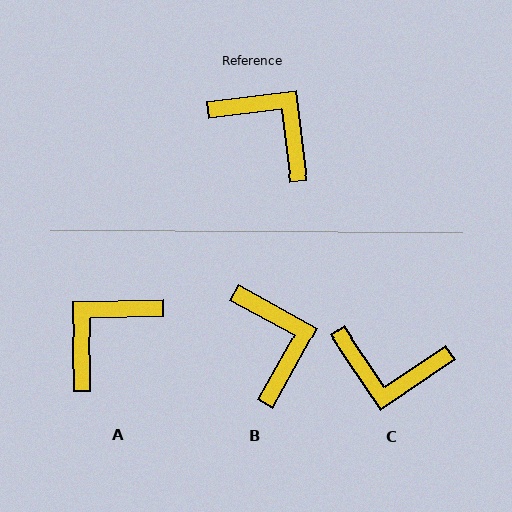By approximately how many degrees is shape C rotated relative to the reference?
Approximately 153 degrees clockwise.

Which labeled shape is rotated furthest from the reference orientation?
C, about 153 degrees away.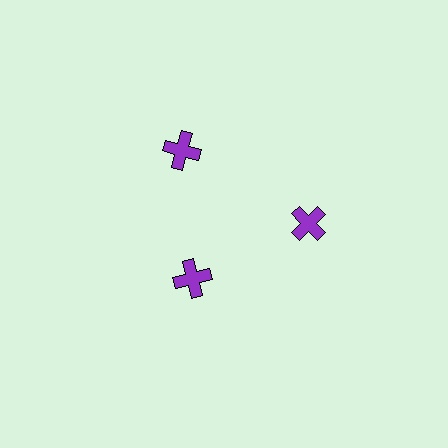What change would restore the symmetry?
The symmetry would be restored by moving it outward, back onto the ring so that all 3 crosses sit at equal angles and equal distance from the center.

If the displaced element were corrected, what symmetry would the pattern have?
It would have 3-fold rotational symmetry — the pattern would map onto itself every 120 degrees.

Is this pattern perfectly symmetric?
No. The 3 purple crosses are arranged in a ring, but one element near the 7 o'clock position is pulled inward toward the center, breaking the 3-fold rotational symmetry.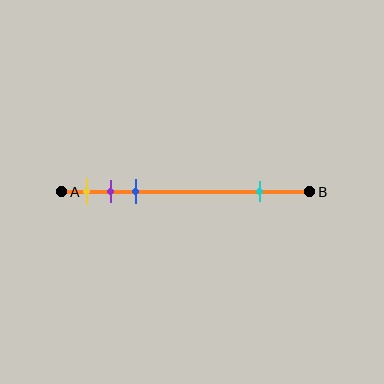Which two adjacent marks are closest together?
The purple and blue marks are the closest adjacent pair.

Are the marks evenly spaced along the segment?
No, the marks are not evenly spaced.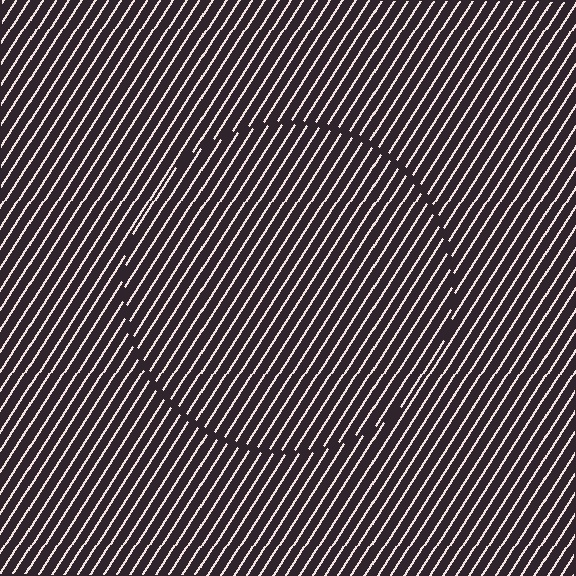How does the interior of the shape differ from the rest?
The interior of the shape contains the same grating, shifted by half a period — the contour is defined by the phase discontinuity where line-ends from the inner and outer gratings abut.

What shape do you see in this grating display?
An illusory circle. The interior of the shape contains the same grating, shifted by half a period — the contour is defined by the phase discontinuity where line-ends from the inner and outer gratings abut.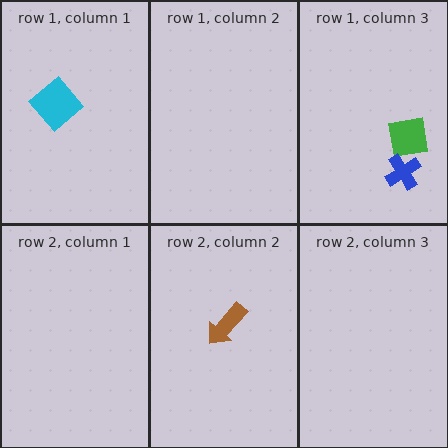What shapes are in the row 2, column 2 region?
The brown arrow.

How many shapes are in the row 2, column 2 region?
1.